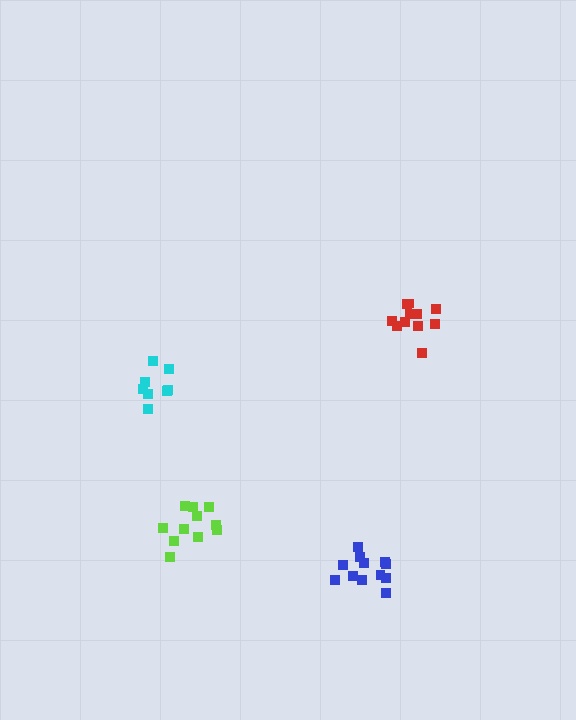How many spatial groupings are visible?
There are 4 spatial groupings.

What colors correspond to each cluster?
The clusters are colored: cyan, red, lime, blue.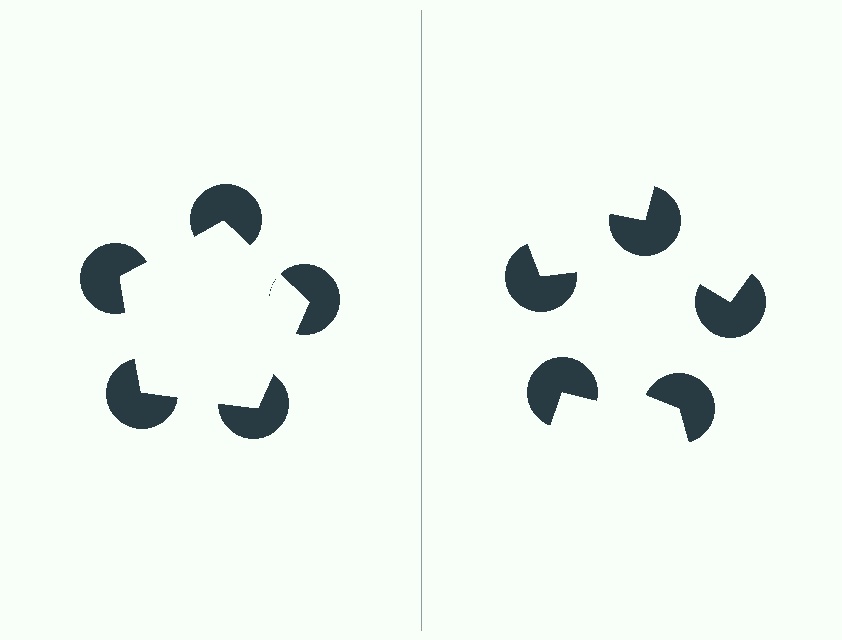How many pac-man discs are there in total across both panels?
10 — 5 on each side.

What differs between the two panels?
The pac-man discs are positioned identically on both sides; only the wedge orientations differ. On the left they align to a pentagon; on the right they are misaligned.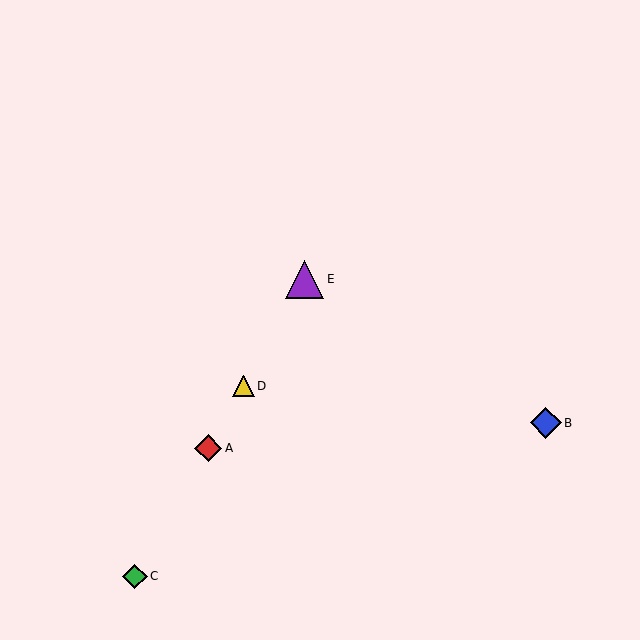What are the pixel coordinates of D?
Object D is at (244, 386).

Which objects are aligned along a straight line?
Objects A, C, D, E are aligned along a straight line.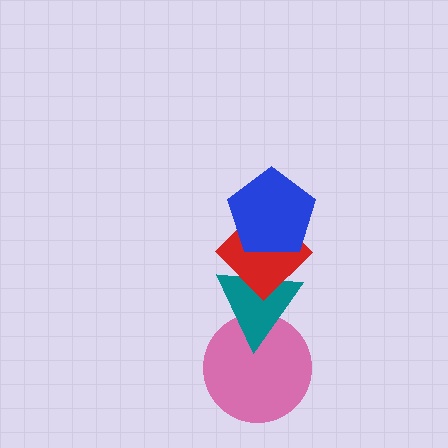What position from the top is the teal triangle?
The teal triangle is 3rd from the top.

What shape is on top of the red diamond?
The blue pentagon is on top of the red diamond.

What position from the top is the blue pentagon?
The blue pentagon is 1st from the top.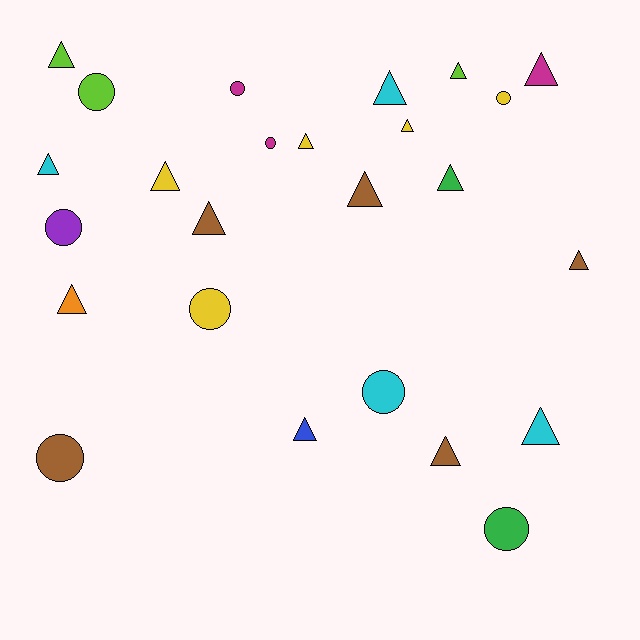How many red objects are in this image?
There are no red objects.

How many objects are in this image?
There are 25 objects.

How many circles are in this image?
There are 9 circles.